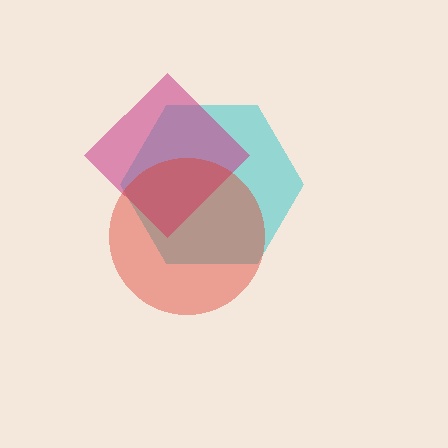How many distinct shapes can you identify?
There are 3 distinct shapes: a cyan hexagon, a magenta diamond, a red circle.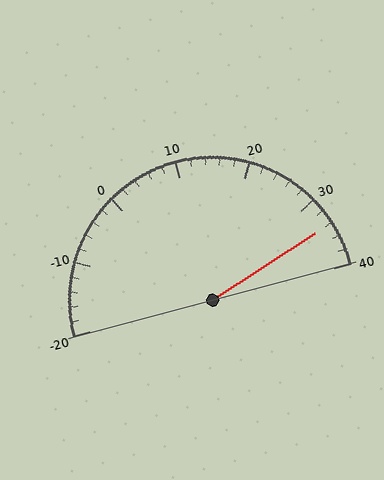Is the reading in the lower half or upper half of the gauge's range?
The reading is in the upper half of the range (-20 to 40).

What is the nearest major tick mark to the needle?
The nearest major tick mark is 30.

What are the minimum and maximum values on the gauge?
The gauge ranges from -20 to 40.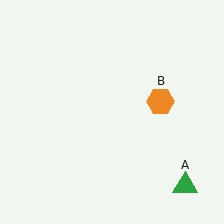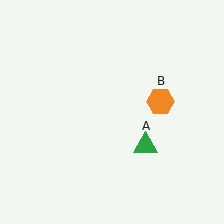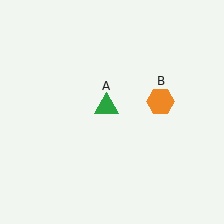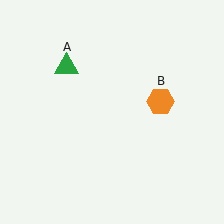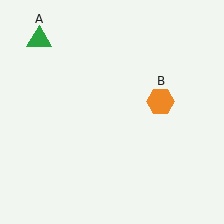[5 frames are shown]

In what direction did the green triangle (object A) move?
The green triangle (object A) moved up and to the left.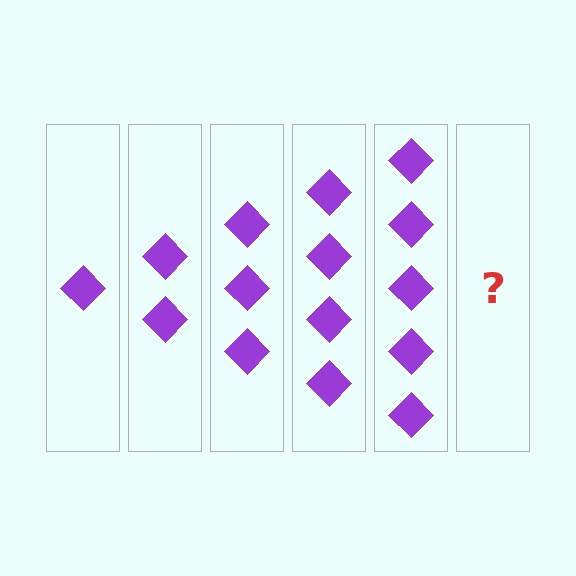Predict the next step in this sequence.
The next step is 6 diamonds.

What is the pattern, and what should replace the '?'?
The pattern is that each step adds one more diamond. The '?' should be 6 diamonds.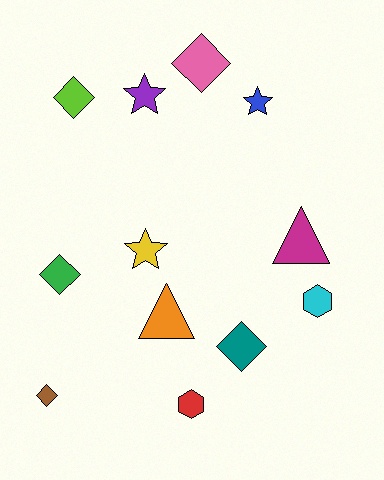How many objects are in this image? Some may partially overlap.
There are 12 objects.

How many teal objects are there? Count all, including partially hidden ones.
There is 1 teal object.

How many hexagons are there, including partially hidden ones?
There are 2 hexagons.